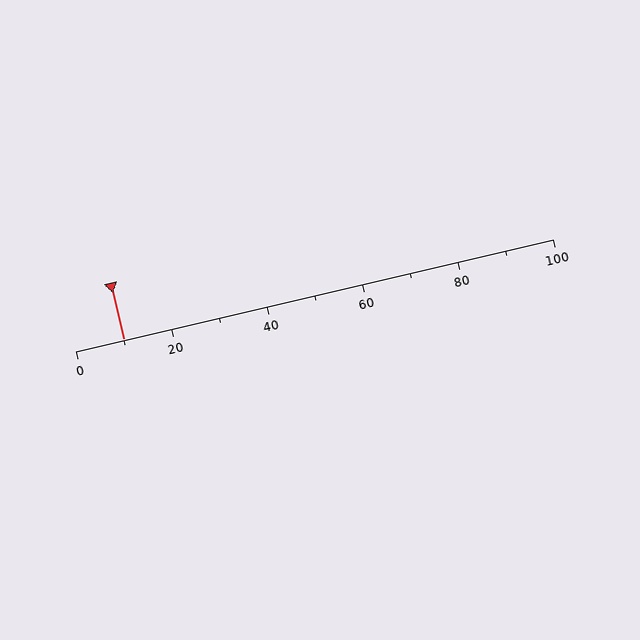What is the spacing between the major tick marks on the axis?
The major ticks are spaced 20 apart.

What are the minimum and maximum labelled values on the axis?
The axis runs from 0 to 100.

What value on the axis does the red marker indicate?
The marker indicates approximately 10.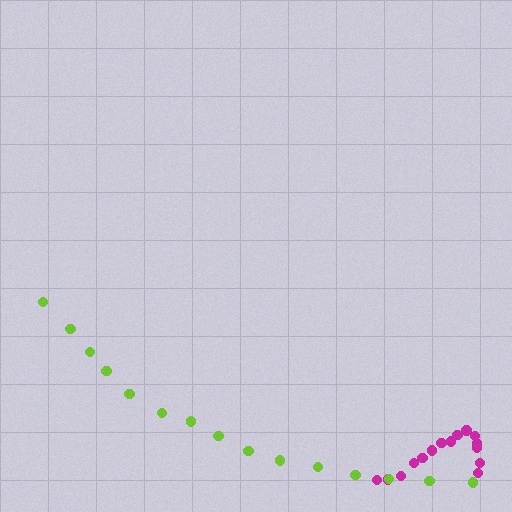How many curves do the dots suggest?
There are 2 distinct paths.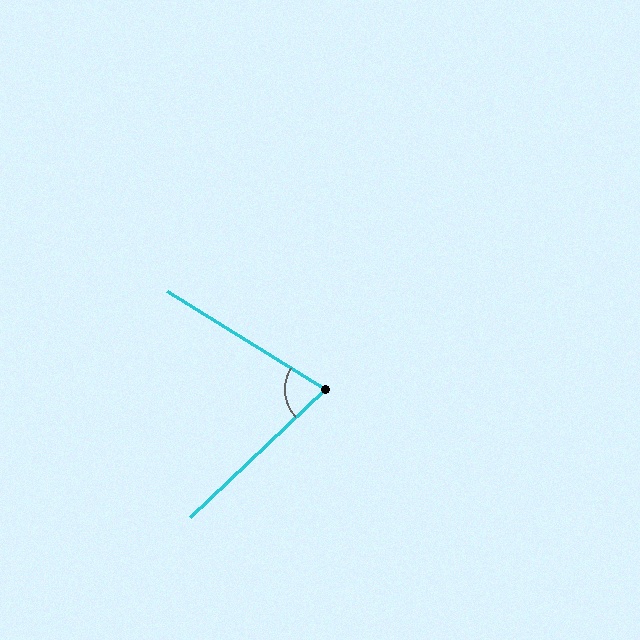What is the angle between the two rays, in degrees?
Approximately 75 degrees.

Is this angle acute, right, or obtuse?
It is acute.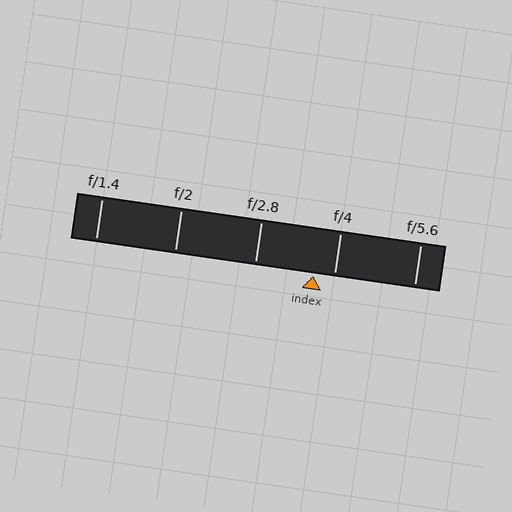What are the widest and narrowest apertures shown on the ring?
The widest aperture shown is f/1.4 and the narrowest is f/5.6.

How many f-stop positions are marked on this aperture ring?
There are 5 f-stop positions marked.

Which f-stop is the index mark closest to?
The index mark is closest to f/4.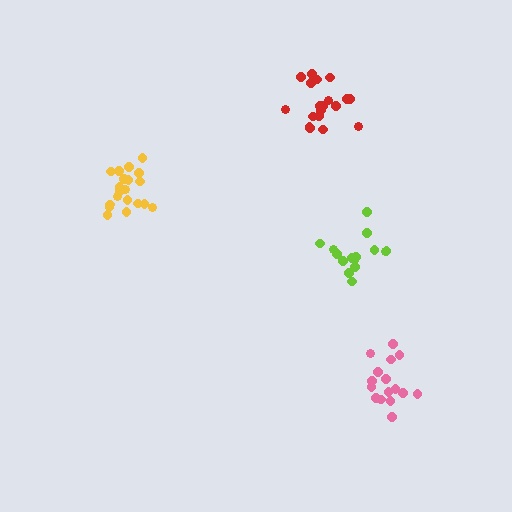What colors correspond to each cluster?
The clusters are colored: lime, red, yellow, pink.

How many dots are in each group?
Group 1: 15 dots, Group 2: 20 dots, Group 3: 20 dots, Group 4: 16 dots (71 total).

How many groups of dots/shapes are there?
There are 4 groups.